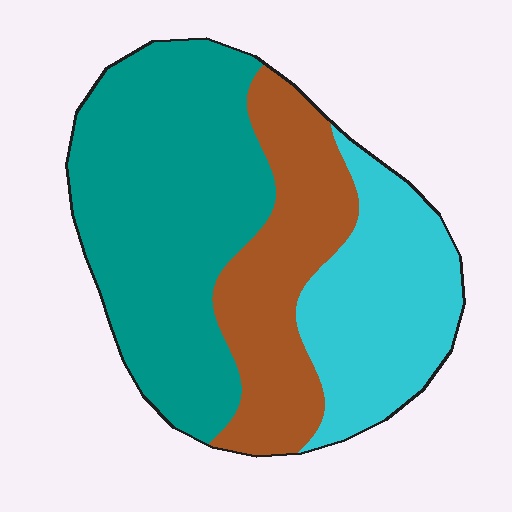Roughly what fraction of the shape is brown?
Brown takes up about one quarter (1/4) of the shape.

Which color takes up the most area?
Teal, at roughly 45%.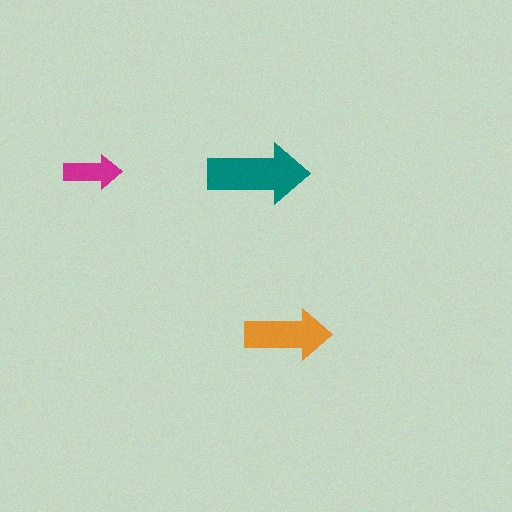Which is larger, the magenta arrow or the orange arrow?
The orange one.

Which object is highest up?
The magenta arrow is topmost.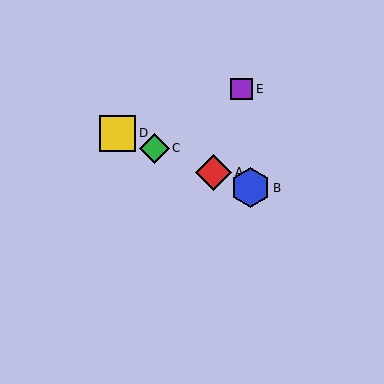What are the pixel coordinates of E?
Object E is at (242, 89).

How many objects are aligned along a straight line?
4 objects (A, B, C, D) are aligned along a straight line.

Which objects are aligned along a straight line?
Objects A, B, C, D are aligned along a straight line.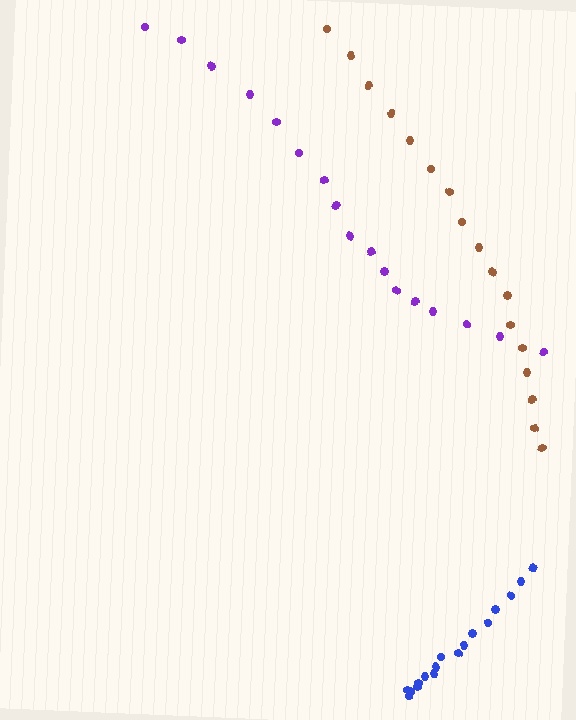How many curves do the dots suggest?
There are 3 distinct paths.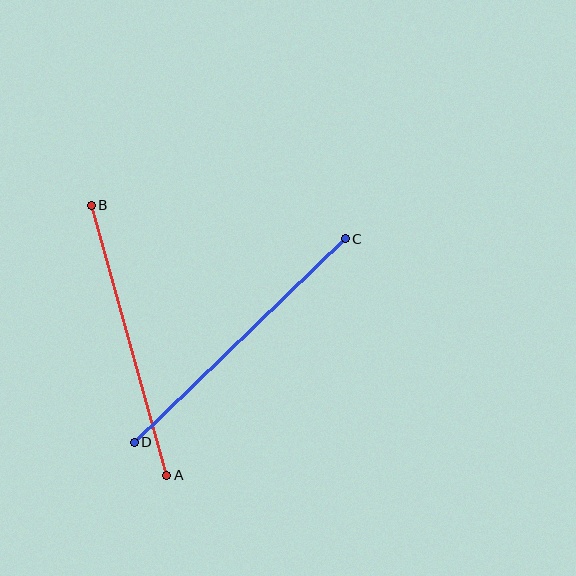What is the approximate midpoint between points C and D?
The midpoint is at approximately (240, 340) pixels.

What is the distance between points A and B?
The distance is approximately 280 pixels.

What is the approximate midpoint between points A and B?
The midpoint is at approximately (129, 340) pixels.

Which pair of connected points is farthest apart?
Points C and D are farthest apart.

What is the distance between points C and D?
The distance is approximately 293 pixels.